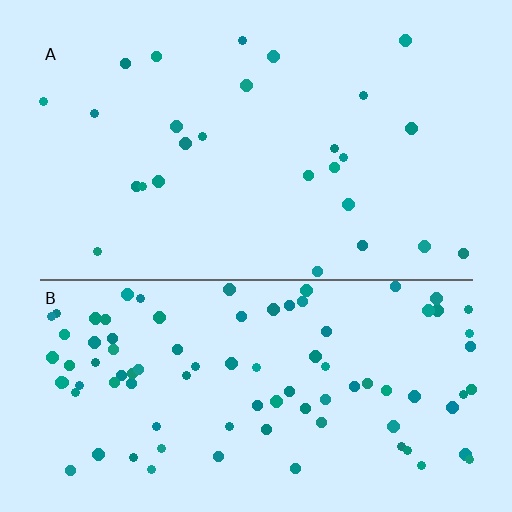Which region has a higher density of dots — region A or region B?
B (the bottom).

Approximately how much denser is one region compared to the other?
Approximately 3.5× — region B over region A.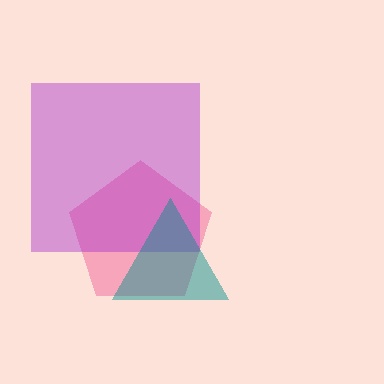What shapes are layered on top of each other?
The layered shapes are: a pink pentagon, a purple square, a teal triangle.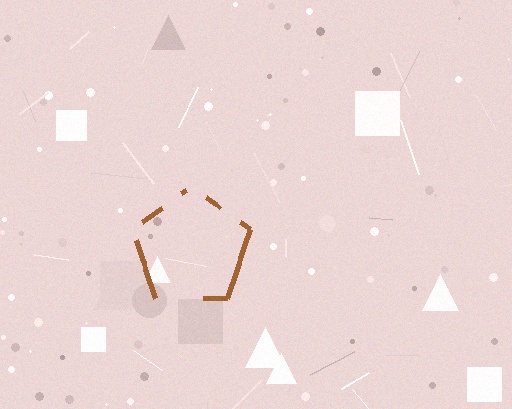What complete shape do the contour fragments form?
The contour fragments form a pentagon.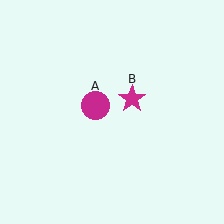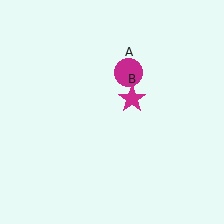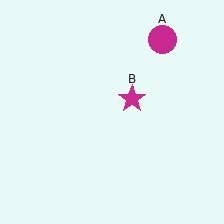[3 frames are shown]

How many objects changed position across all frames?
1 object changed position: magenta circle (object A).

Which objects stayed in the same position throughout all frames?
Magenta star (object B) remained stationary.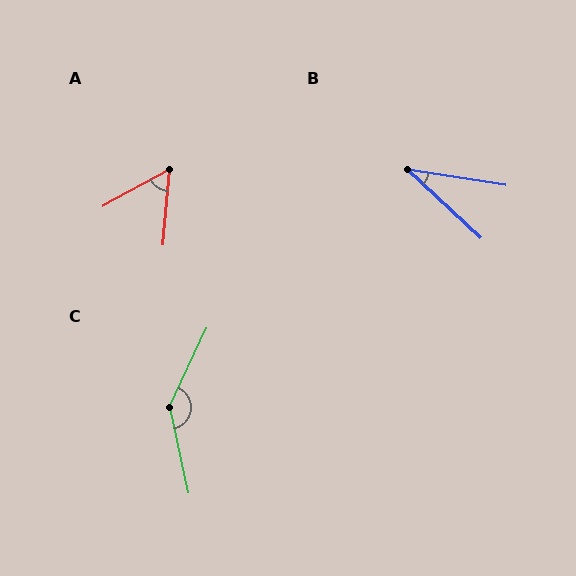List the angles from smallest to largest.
B (34°), A (57°), C (142°).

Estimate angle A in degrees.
Approximately 57 degrees.